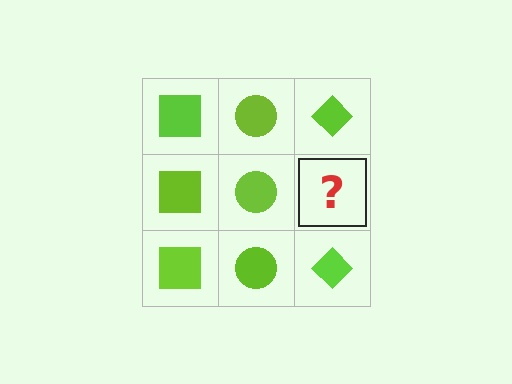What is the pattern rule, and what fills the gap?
The rule is that each column has a consistent shape. The gap should be filled with a lime diamond.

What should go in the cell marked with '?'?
The missing cell should contain a lime diamond.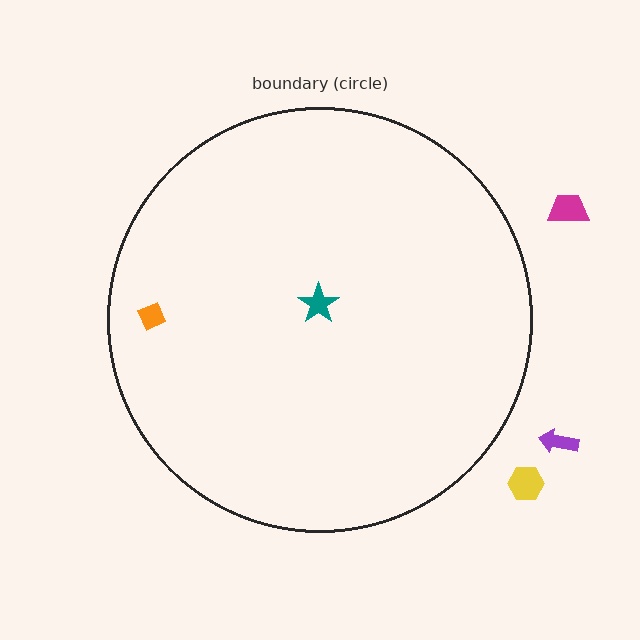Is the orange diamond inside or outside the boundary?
Inside.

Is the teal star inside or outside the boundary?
Inside.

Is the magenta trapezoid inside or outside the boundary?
Outside.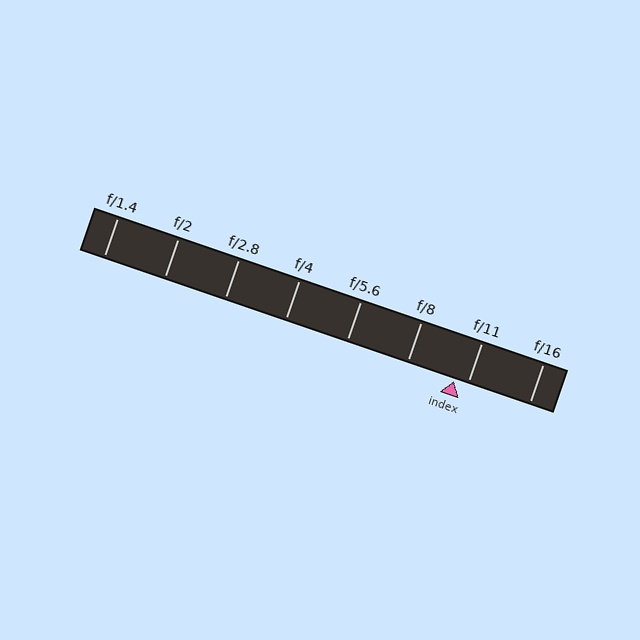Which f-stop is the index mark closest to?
The index mark is closest to f/11.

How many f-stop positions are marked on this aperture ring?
There are 8 f-stop positions marked.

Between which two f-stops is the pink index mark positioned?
The index mark is between f/8 and f/11.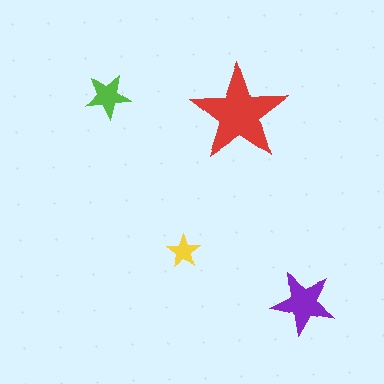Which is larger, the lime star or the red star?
The red one.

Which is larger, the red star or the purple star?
The red one.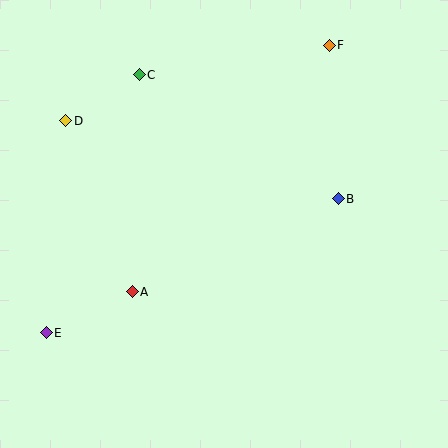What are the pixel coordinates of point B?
Point B is at (338, 199).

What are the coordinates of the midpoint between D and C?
The midpoint between D and C is at (102, 98).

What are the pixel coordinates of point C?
Point C is at (139, 75).